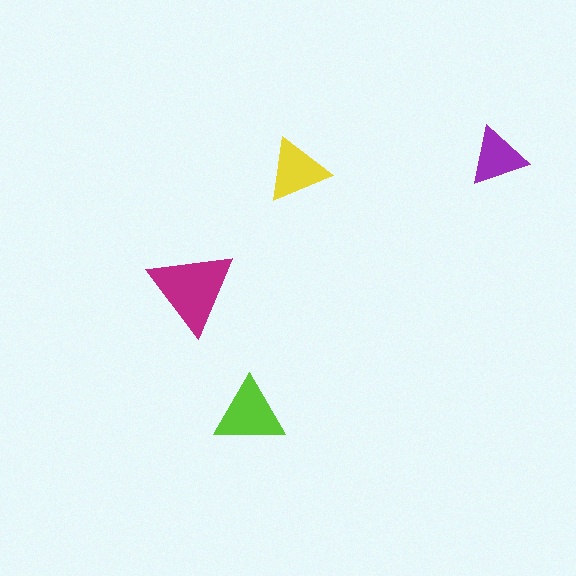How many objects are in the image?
There are 4 objects in the image.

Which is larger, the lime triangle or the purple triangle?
The lime one.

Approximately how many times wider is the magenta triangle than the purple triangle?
About 1.5 times wider.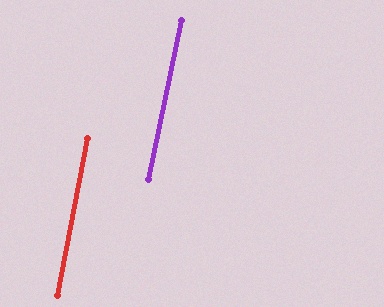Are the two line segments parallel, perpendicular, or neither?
Parallel — their directions differ by only 0.9°.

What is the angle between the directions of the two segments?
Approximately 1 degree.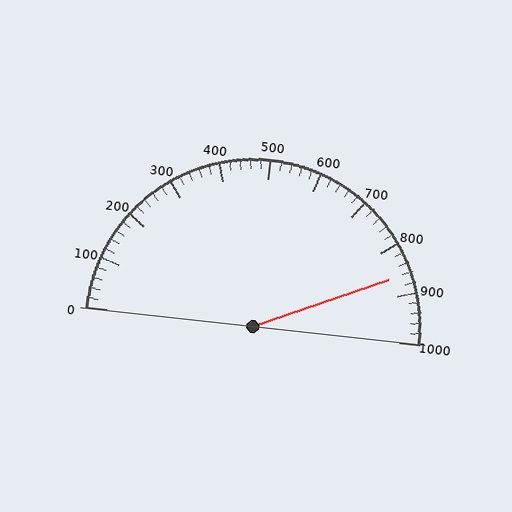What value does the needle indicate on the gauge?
The needle indicates approximately 860.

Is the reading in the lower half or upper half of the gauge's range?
The reading is in the upper half of the range (0 to 1000).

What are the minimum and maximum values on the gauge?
The gauge ranges from 0 to 1000.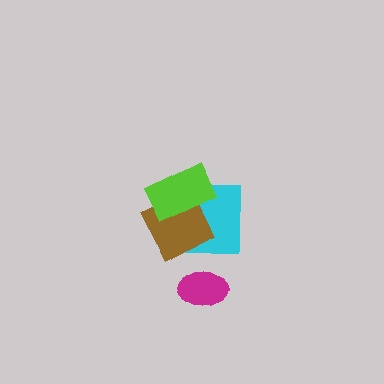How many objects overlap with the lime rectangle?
2 objects overlap with the lime rectangle.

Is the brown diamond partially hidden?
Yes, it is partially covered by another shape.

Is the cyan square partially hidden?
Yes, it is partially covered by another shape.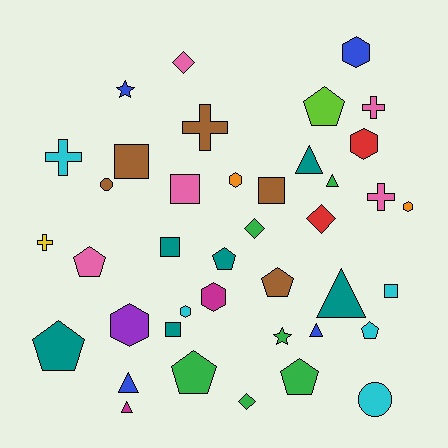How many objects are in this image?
There are 40 objects.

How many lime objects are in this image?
There is 1 lime object.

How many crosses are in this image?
There are 5 crosses.